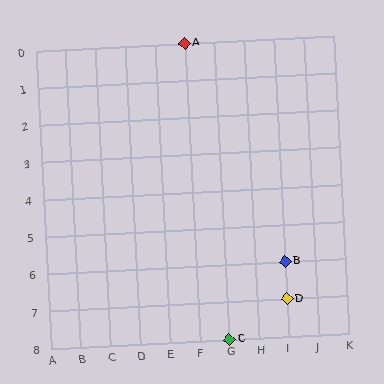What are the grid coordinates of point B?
Point B is at grid coordinates (I, 6).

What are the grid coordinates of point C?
Point C is at grid coordinates (G, 8).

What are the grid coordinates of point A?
Point A is at grid coordinates (F, 0).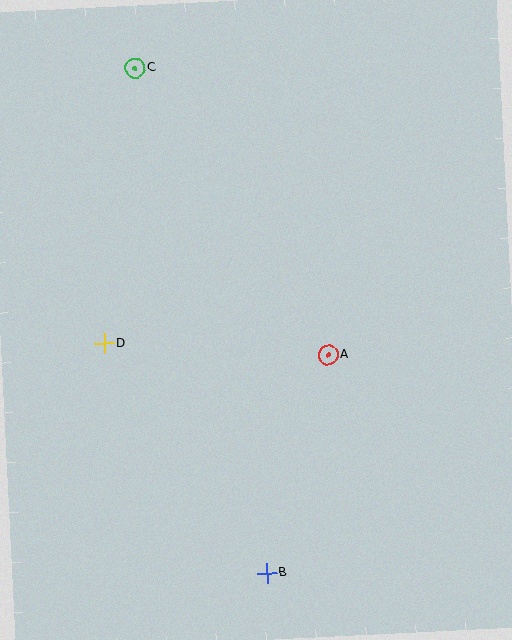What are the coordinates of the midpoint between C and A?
The midpoint between C and A is at (232, 211).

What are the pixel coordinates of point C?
Point C is at (135, 68).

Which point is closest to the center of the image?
Point A at (328, 355) is closest to the center.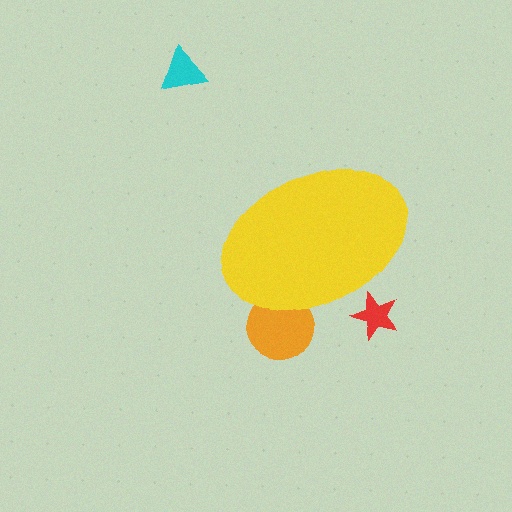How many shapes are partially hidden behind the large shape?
2 shapes are partially hidden.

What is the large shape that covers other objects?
A yellow ellipse.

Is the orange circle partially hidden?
Yes, the orange circle is partially hidden behind the yellow ellipse.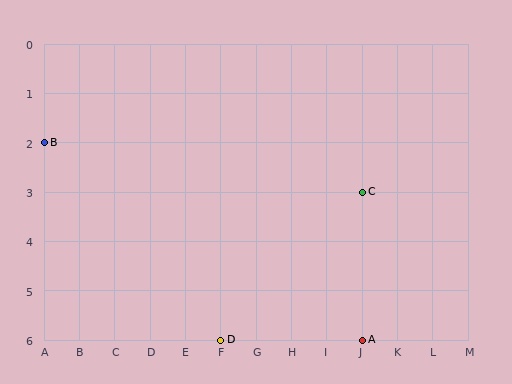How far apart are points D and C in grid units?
Points D and C are 4 columns and 3 rows apart (about 5.0 grid units diagonally).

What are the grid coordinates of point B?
Point B is at grid coordinates (A, 2).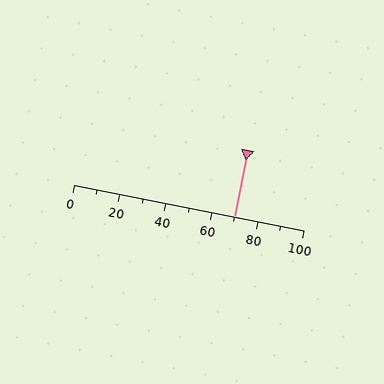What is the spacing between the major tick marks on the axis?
The major ticks are spaced 20 apart.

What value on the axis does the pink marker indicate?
The marker indicates approximately 70.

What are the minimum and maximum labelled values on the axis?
The axis runs from 0 to 100.